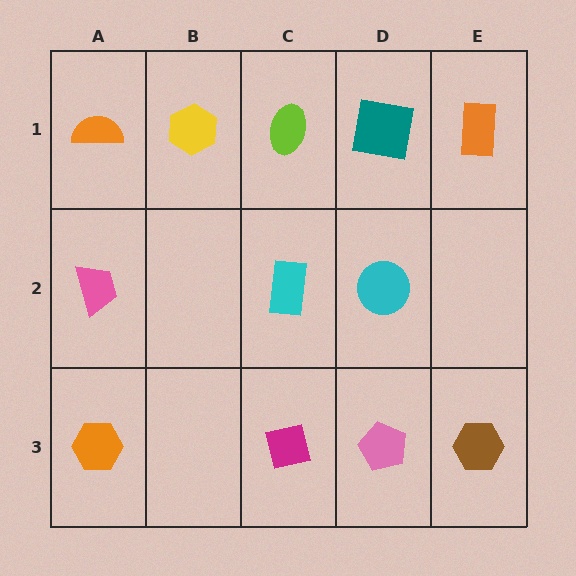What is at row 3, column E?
A brown hexagon.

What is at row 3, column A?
An orange hexagon.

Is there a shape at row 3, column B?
No, that cell is empty.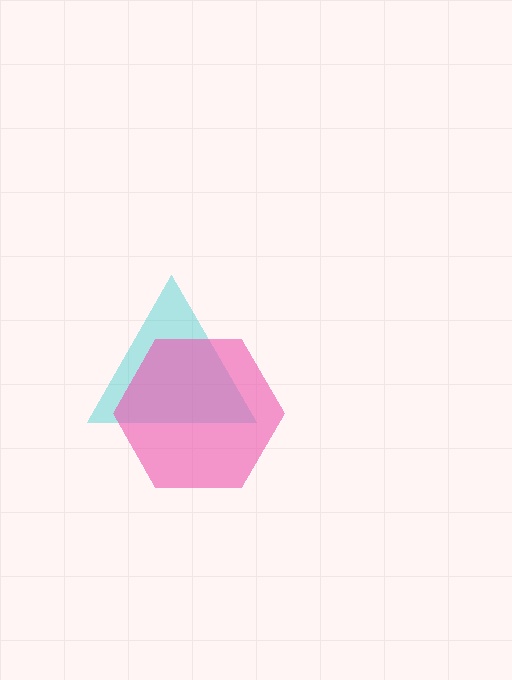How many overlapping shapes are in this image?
There are 2 overlapping shapes in the image.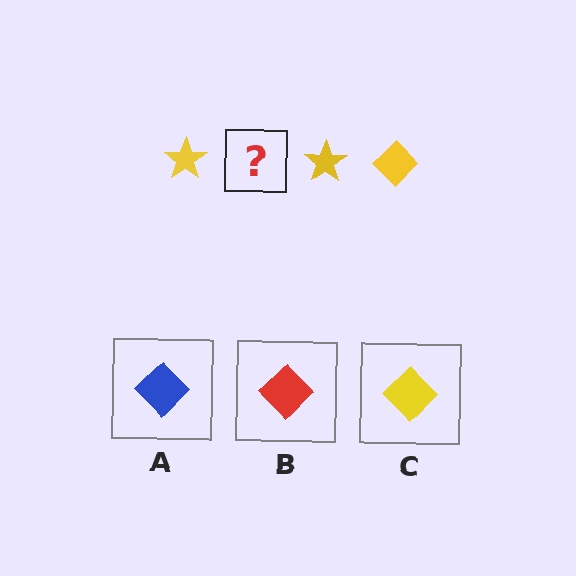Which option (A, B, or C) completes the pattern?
C.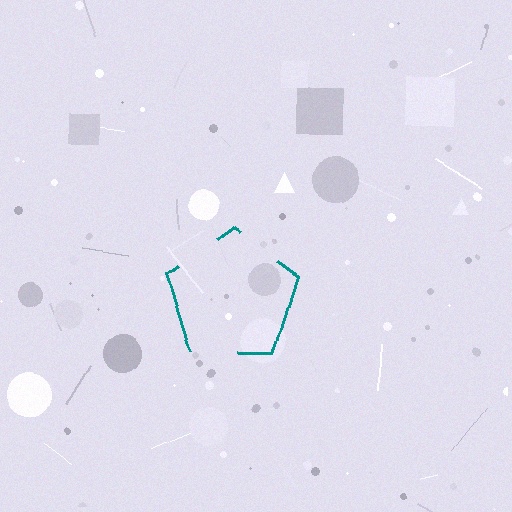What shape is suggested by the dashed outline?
The dashed outline suggests a pentagon.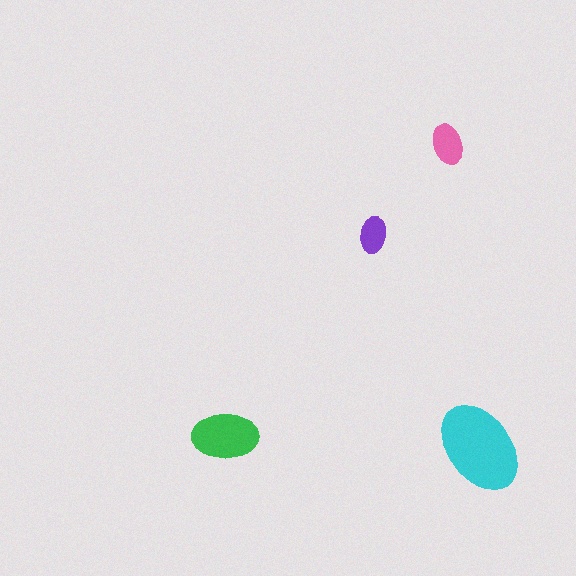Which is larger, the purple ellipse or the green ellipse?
The green one.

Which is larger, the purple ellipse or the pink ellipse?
The pink one.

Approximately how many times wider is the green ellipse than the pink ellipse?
About 1.5 times wider.